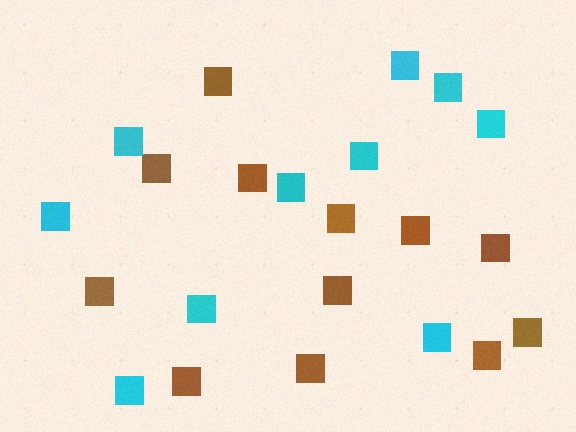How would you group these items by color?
There are 2 groups: one group of brown squares (12) and one group of cyan squares (10).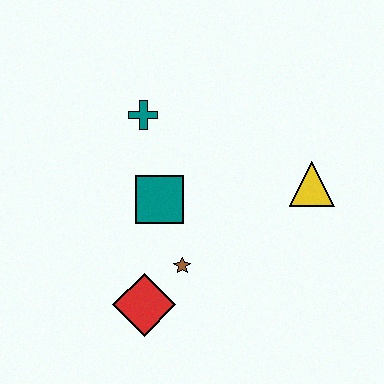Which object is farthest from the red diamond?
The yellow triangle is farthest from the red diamond.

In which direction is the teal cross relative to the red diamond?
The teal cross is above the red diamond.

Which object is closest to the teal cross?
The teal square is closest to the teal cross.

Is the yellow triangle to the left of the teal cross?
No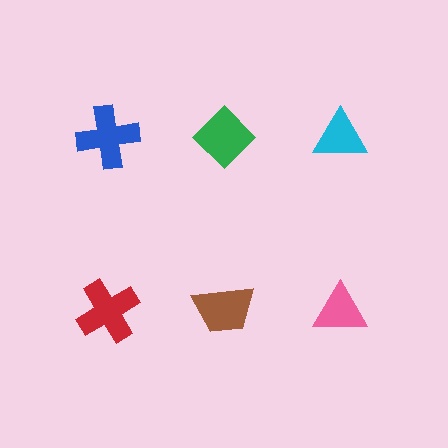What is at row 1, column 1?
A blue cross.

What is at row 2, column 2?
A brown trapezoid.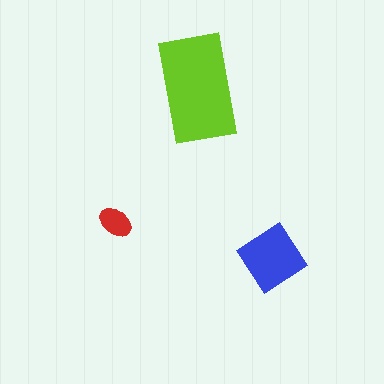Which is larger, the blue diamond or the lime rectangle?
The lime rectangle.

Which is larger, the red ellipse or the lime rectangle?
The lime rectangle.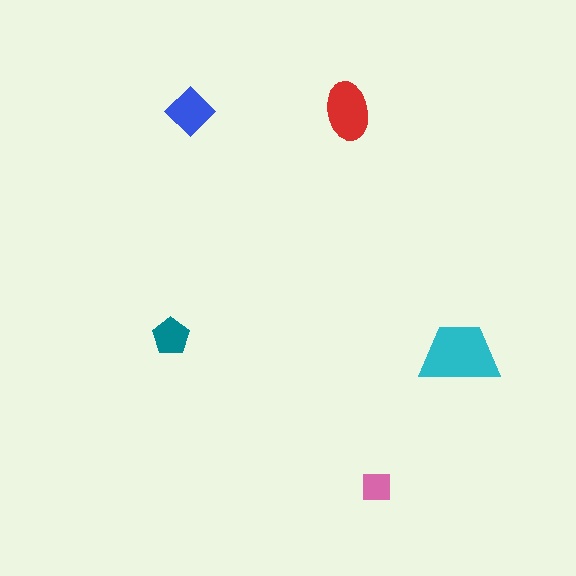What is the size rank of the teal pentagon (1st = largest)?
4th.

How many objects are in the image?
There are 5 objects in the image.